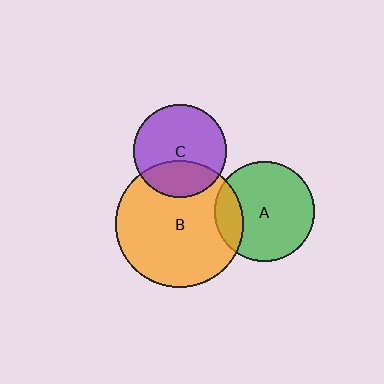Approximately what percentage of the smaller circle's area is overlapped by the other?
Approximately 20%.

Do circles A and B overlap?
Yes.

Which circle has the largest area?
Circle B (orange).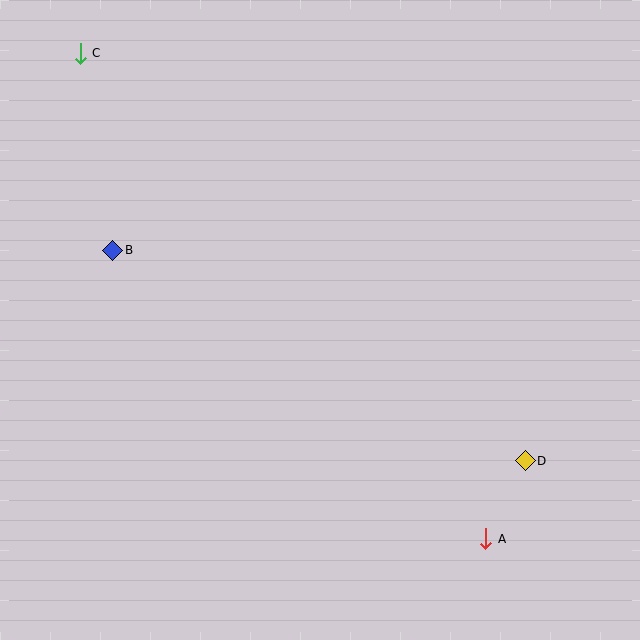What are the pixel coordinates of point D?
Point D is at (525, 461).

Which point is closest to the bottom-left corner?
Point B is closest to the bottom-left corner.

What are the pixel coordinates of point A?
Point A is at (486, 539).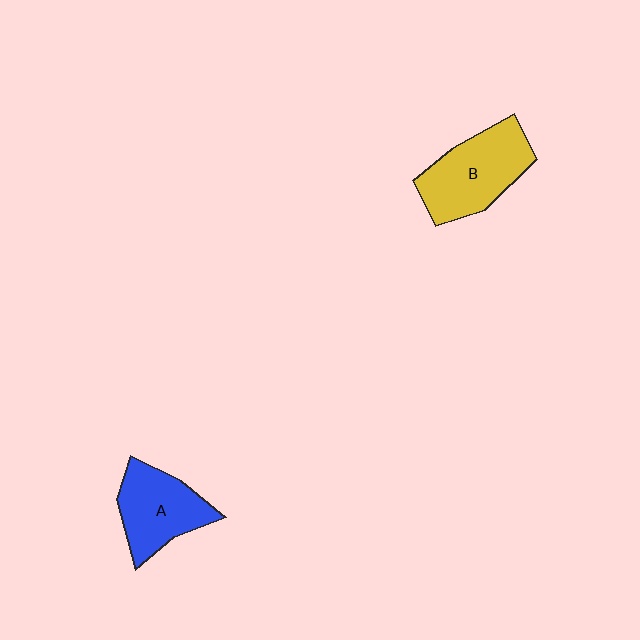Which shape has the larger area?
Shape B (yellow).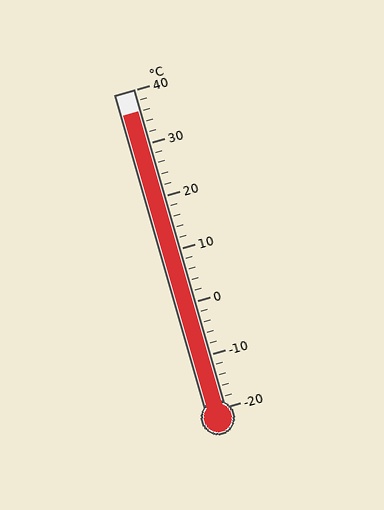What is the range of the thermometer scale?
The thermometer scale ranges from -20°C to 40°C.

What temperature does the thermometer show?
The thermometer shows approximately 36°C.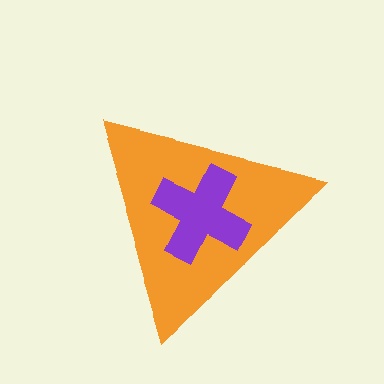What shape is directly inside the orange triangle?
The purple cross.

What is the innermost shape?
The purple cross.